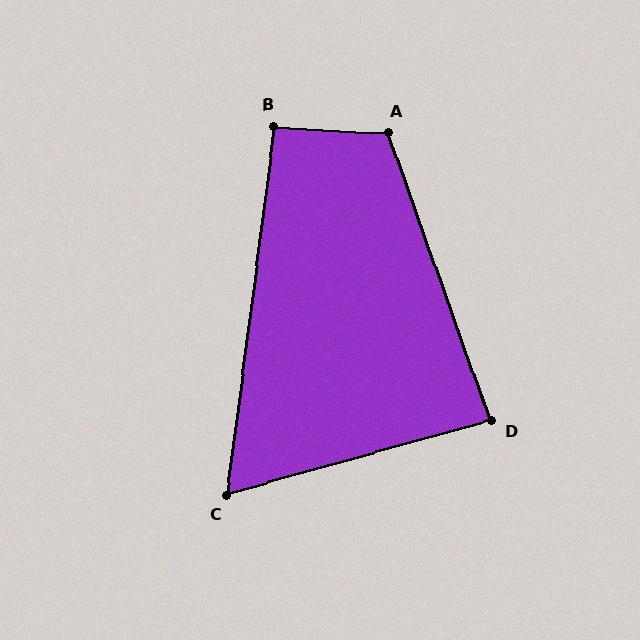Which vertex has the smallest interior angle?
C, at approximately 67 degrees.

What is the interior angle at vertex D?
Approximately 86 degrees (approximately right).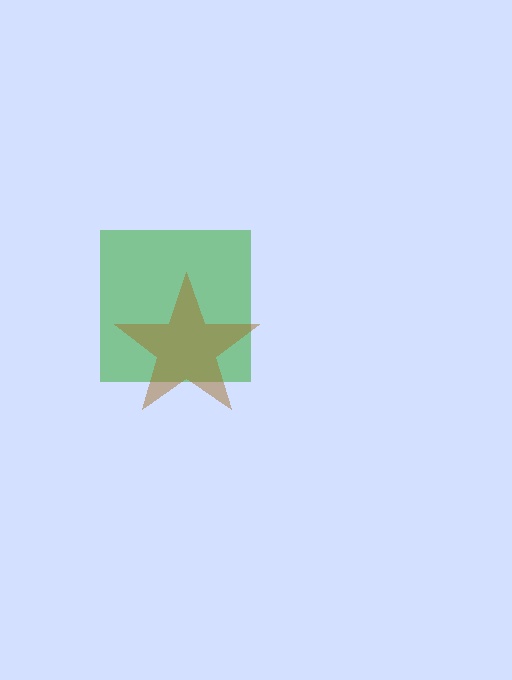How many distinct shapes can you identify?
There are 2 distinct shapes: a green square, a brown star.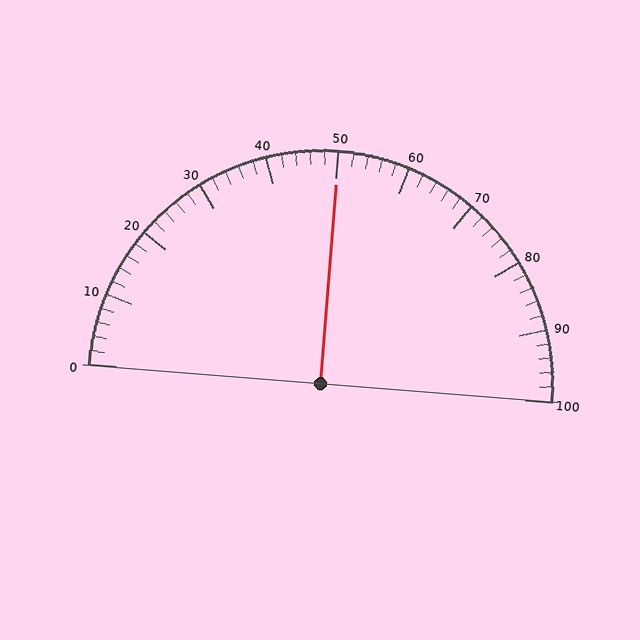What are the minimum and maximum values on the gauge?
The gauge ranges from 0 to 100.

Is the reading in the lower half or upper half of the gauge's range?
The reading is in the upper half of the range (0 to 100).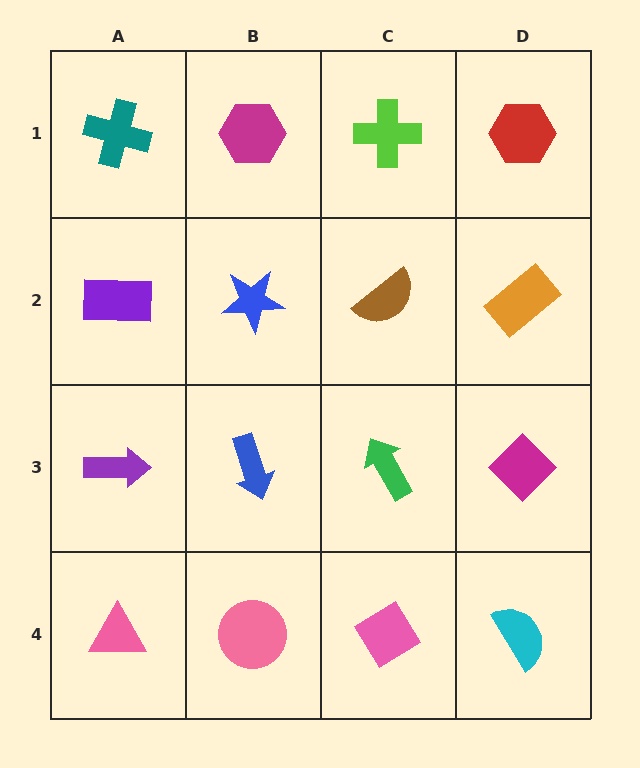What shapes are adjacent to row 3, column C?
A brown semicircle (row 2, column C), a pink diamond (row 4, column C), a blue arrow (row 3, column B), a magenta diamond (row 3, column D).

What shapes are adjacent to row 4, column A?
A purple arrow (row 3, column A), a pink circle (row 4, column B).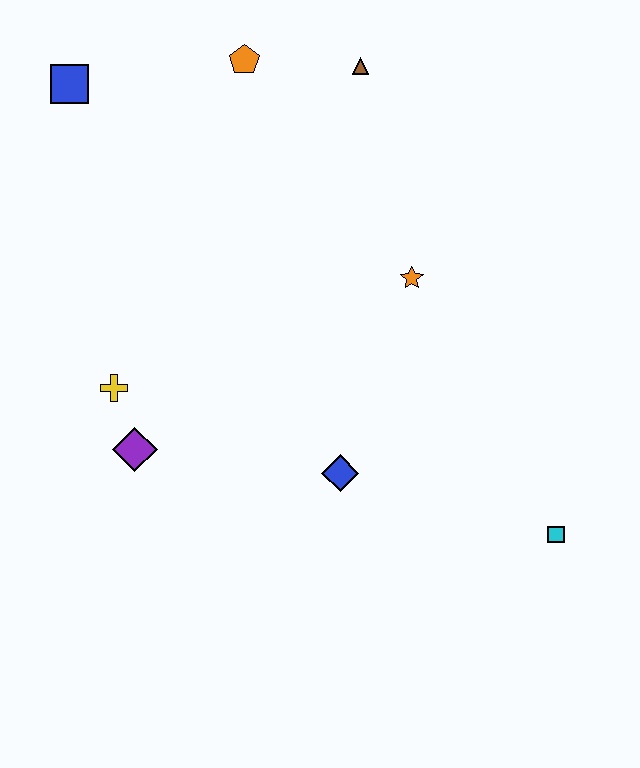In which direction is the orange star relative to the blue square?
The orange star is to the right of the blue square.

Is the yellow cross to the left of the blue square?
No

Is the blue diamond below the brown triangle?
Yes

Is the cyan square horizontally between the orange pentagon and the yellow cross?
No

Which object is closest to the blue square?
The orange pentagon is closest to the blue square.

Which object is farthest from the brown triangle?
The cyan square is farthest from the brown triangle.